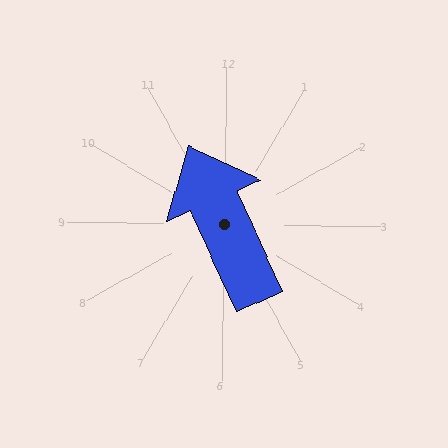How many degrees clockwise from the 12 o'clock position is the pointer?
Approximately 335 degrees.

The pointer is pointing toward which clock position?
Roughly 11 o'clock.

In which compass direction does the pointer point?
Northwest.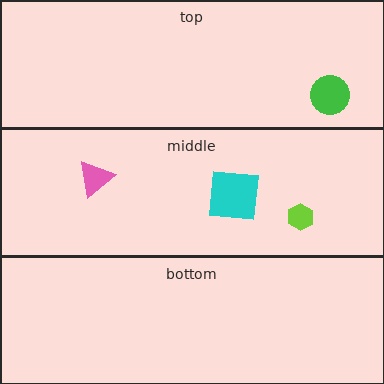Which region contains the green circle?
The top region.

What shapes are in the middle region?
The cyan square, the lime hexagon, the pink triangle.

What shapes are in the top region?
The green circle.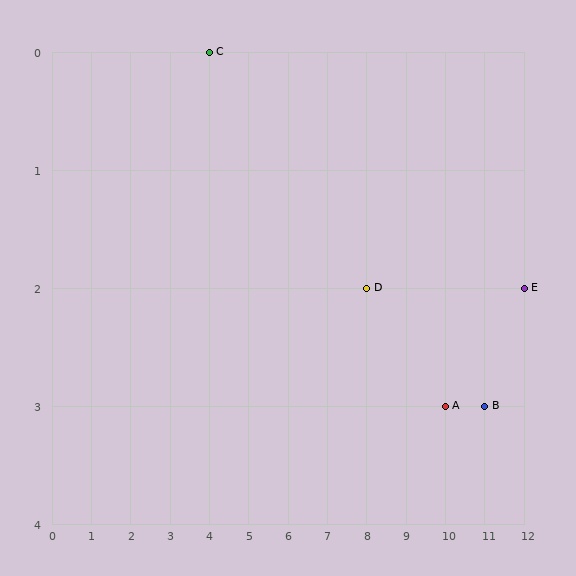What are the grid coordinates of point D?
Point D is at grid coordinates (8, 2).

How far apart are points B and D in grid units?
Points B and D are 3 columns and 1 row apart (about 3.2 grid units diagonally).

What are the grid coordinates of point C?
Point C is at grid coordinates (4, 0).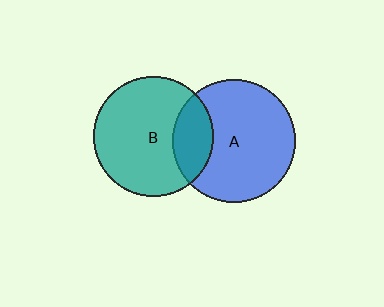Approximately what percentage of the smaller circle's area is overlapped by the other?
Approximately 20%.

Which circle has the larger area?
Circle A (blue).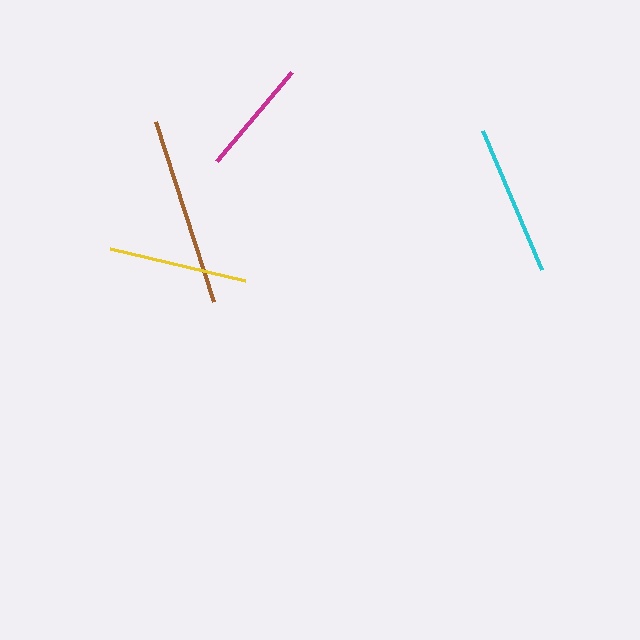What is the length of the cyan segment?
The cyan segment is approximately 151 pixels long.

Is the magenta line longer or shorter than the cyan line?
The cyan line is longer than the magenta line.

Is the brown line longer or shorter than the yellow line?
The brown line is longer than the yellow line.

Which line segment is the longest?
The brown line is the longest at approximately 189 pixels.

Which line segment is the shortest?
The magenta line is the shortest at approximately 116 pixels.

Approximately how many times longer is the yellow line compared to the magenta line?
The yellow line is approximately 1.2 times the length of the magenta line.